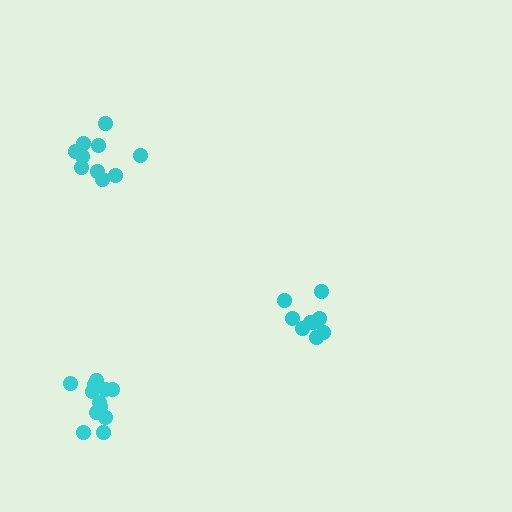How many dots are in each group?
Group 1: 9 dots, Group 2: 12 dots, Group 3: 10 dots (31 total).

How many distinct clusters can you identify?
There are 3 distinct clusters.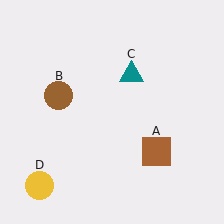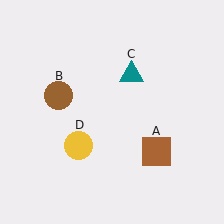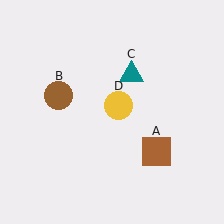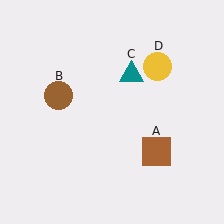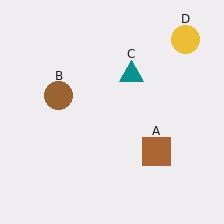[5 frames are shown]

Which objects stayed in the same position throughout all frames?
Brown square (object A) and brown circle (object B) and teal triangle (object C) remained stationary.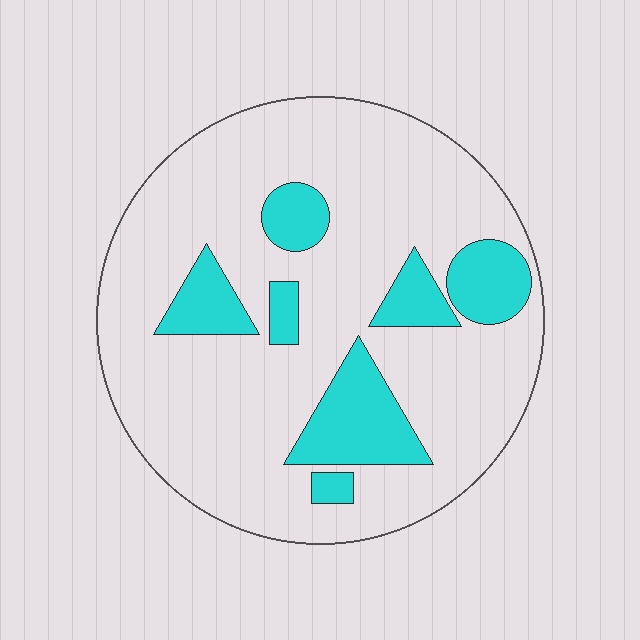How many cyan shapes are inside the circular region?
7.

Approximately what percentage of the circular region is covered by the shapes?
Approximately 20%.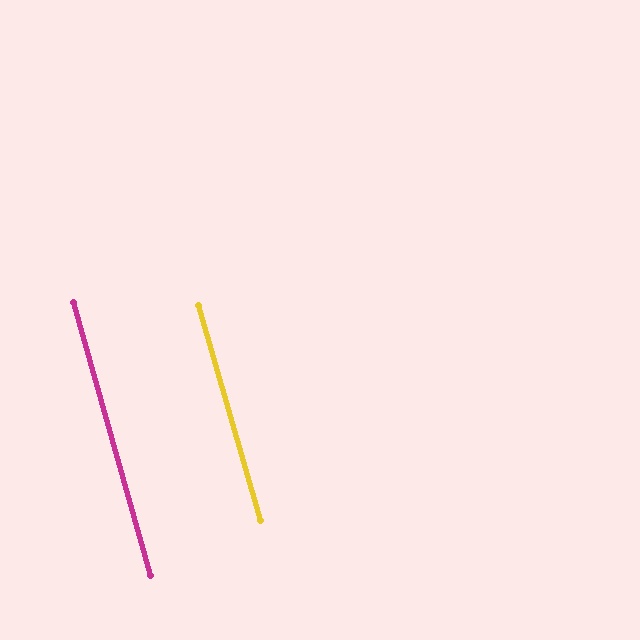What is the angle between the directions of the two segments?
Approximately 0 degrees.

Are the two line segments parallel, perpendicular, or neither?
Parallel — their directions differ by only 0.2°.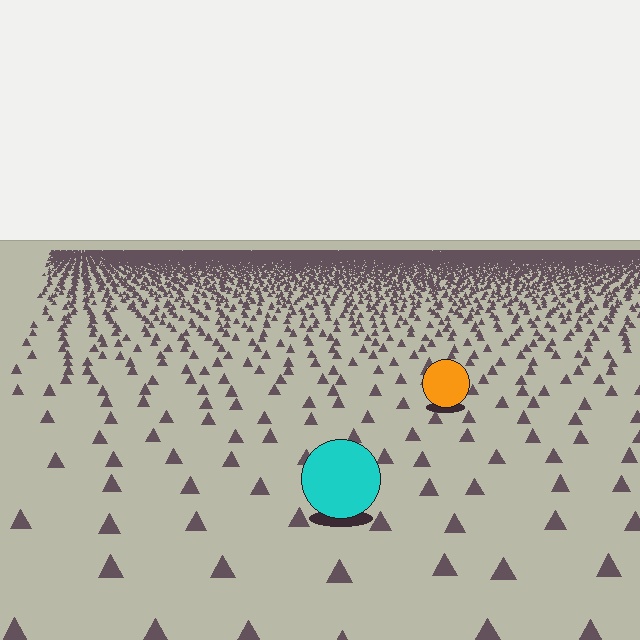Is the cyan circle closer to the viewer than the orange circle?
Yes. The cyan circle is closer — you can tell from the texture gradient: the ground texture is coarser near it.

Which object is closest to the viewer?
The cyan circle is closest. The texture marks near it are larger and more spread out.